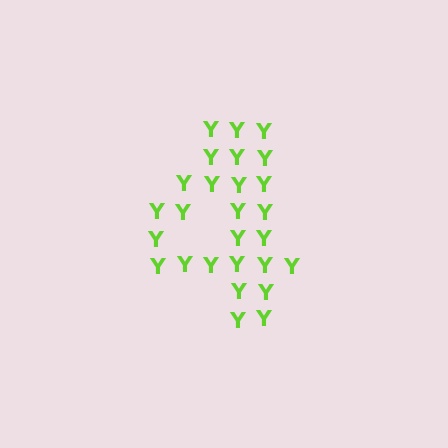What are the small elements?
The small elements are letter Y's.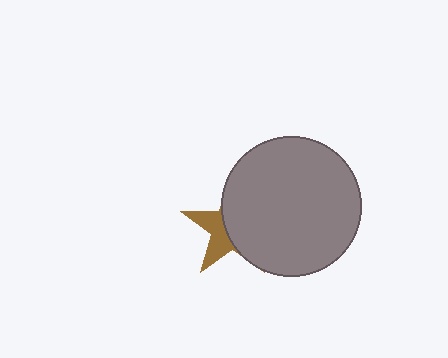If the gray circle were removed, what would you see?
You would see the complete brown star.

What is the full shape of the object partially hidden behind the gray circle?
The partially hidden object is a brown star.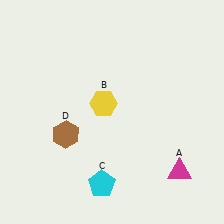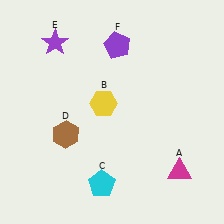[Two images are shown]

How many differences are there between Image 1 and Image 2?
There are 2 differences between the two images.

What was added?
A purple star (E), a purple pentagon (F) were added in Image 2.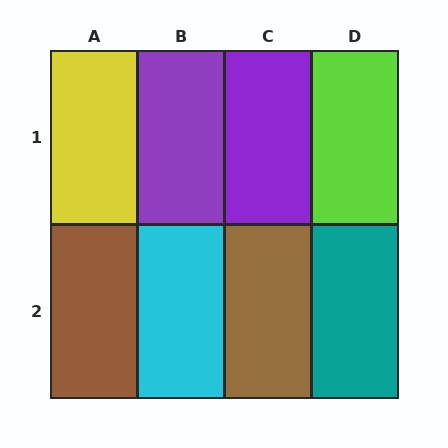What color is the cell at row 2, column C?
Brown.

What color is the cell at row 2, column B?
Cyan.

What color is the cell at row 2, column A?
Brown.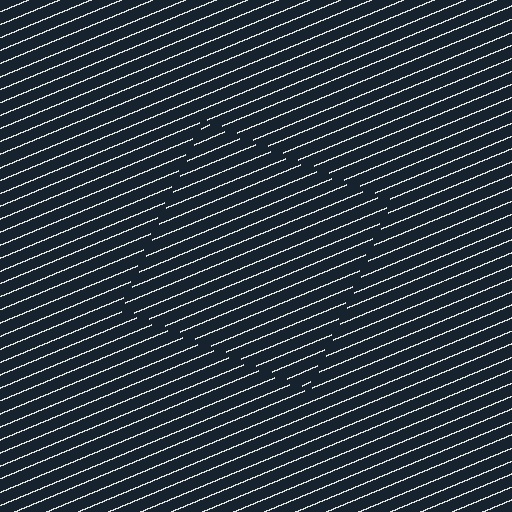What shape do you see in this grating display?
An illusory square. The interior of the shape contains the same grating, shifted by half a period — the contour is defined by the phase discontinuity where line-ends from the inner and outer gratings abut.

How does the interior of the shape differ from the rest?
The interior of the shape contains the same grating, shifted by half a period — the contour is defined by the phase discontinuity where line-ends from the inner and outer gratings abut.